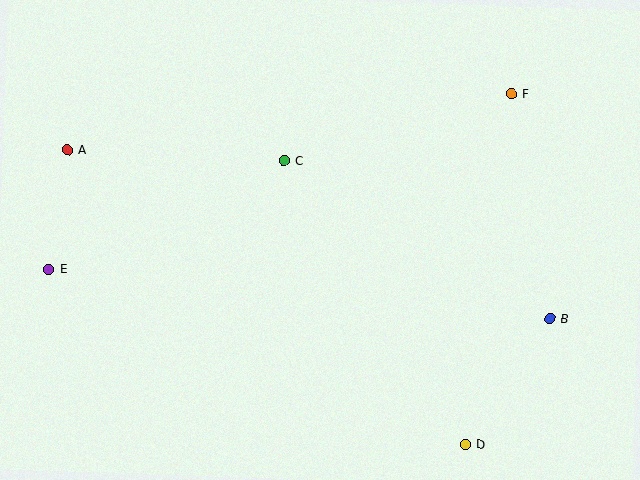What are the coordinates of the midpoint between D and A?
The midpoint between D and A is at (266, 297).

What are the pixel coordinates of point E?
Point E is at (49, 269).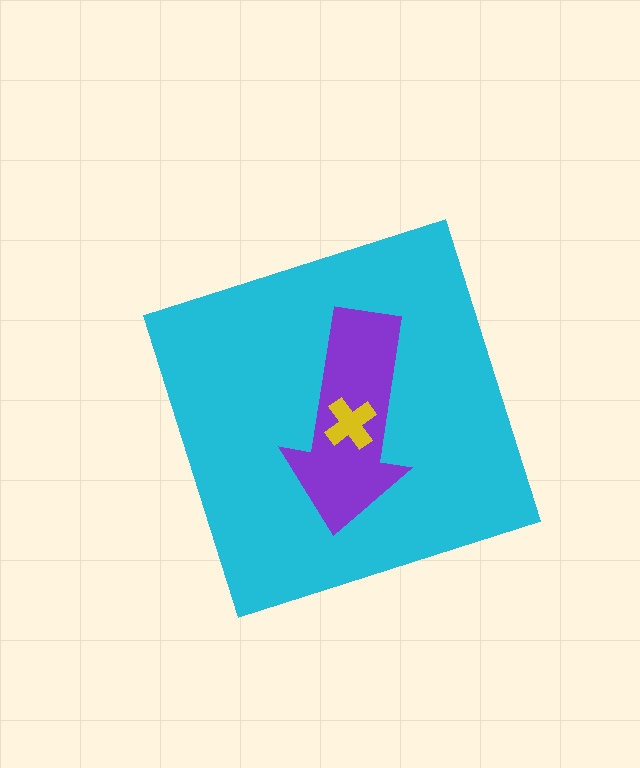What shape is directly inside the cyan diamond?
The purple arrow.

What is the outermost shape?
The cyan diamond.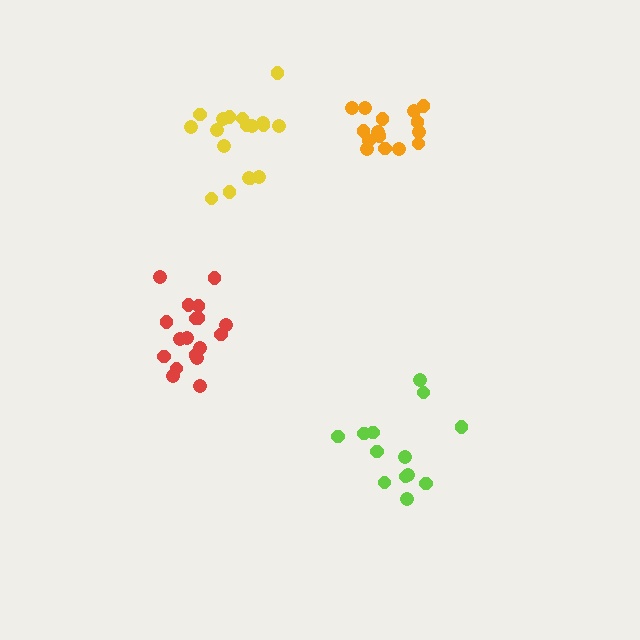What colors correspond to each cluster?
The clusters are colored: red, yellow, orange, lime.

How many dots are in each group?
Group 1: 18 dots, Group 2: 18 dots, Group 3: 15 dots, Group 4: 13 dots (64 total).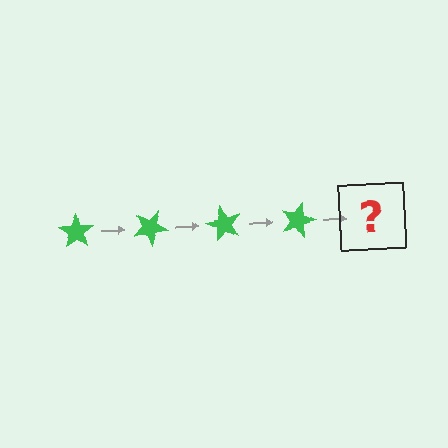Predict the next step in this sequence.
The next step is a green star rotated 120 degrees.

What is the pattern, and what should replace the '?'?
The pattern is that the star rotates 30 degrees each step. The '?' should be a green star rotated 120 degrees.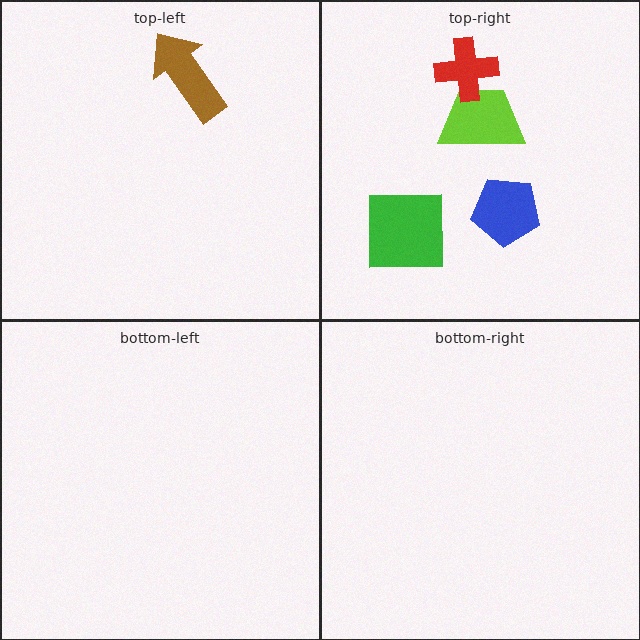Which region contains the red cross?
The top-right region.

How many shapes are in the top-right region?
4.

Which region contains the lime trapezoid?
The top-right region.